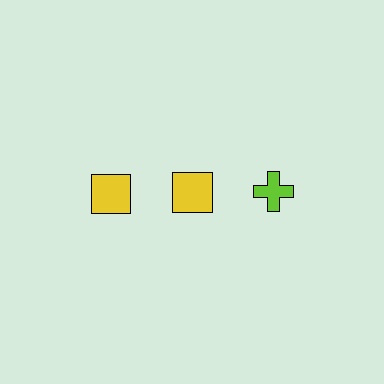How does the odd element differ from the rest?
It differs in both color (lime instead of yellow) and shape (cross instead of square).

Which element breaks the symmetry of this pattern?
The lime cross in the top row, center column breaks the symmetry. All other shapes are yellow squares.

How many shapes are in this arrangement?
There are 3 shapes arranged in a grid pattern.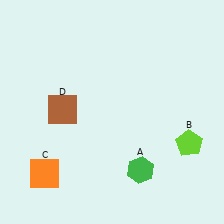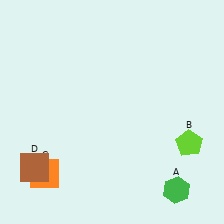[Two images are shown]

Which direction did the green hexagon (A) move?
The green hexagon (A) moved right.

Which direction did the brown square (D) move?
The brown square (D) moved down.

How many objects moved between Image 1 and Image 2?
2 objects moved between the two images.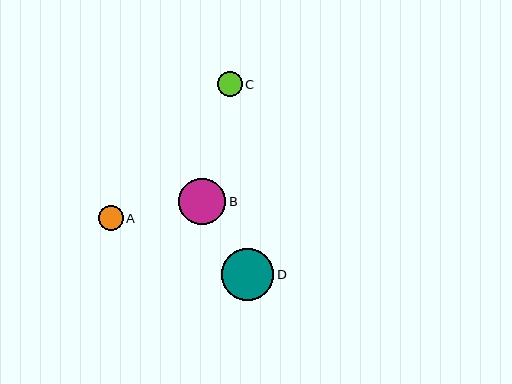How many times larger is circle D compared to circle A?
Circle D is approximately 2.1 times the size of circle A.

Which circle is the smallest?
Circle C is the smallest with a size of approximately 25 pixels.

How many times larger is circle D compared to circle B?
Circle D is approximately 1.1 times the size of circle B.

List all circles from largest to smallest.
From largest to smallest: D, B, A, C.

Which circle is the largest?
Circle D is the largest with a size of approximately 52 pixels.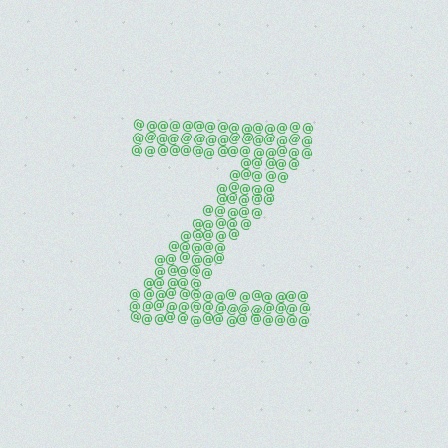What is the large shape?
The large shape is the letter Z.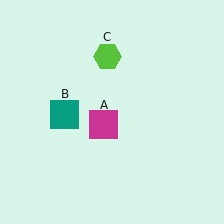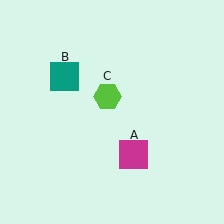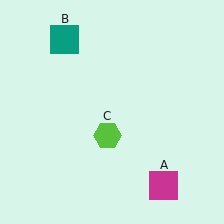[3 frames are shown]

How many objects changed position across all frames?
3 objects changed position: magenta square (object A), teal square (object B), lime hexagon (object C).